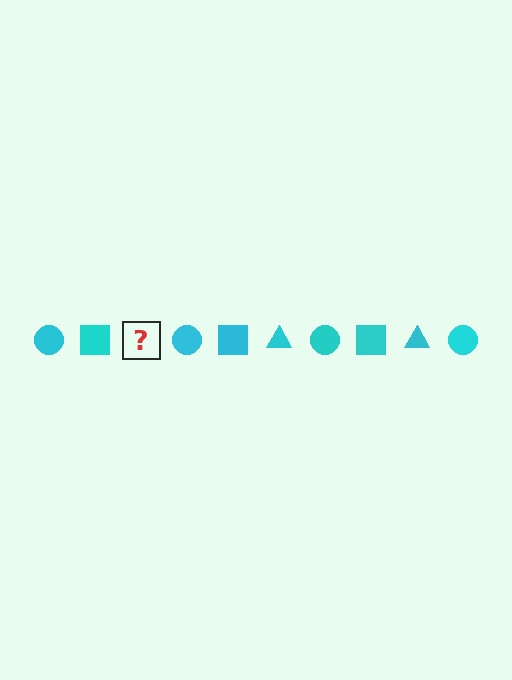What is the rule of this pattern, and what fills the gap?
The rule is that the pattern cycles through circle, square, triangle shapes in cyan. The gap should be filled with a cyan triangle.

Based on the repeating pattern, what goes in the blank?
The blank should be a cyan triangle.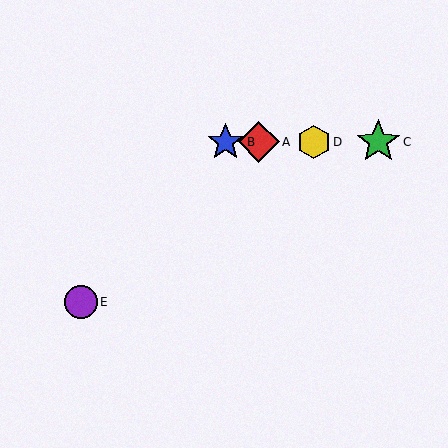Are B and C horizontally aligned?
Yes, both are at y≈142.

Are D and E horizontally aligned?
No, D is at y≈142 and E is at y≈302.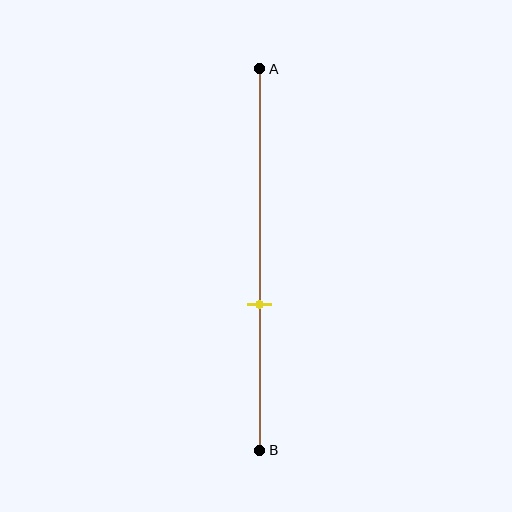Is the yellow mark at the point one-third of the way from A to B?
No, the mark is at about 60% from A, not at the 33% one-third point.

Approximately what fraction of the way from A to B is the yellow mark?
The yellow mark is approximately 60% of the way from A to B.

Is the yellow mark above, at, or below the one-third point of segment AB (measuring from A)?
The yellow mark is below the one-third point of segment AB.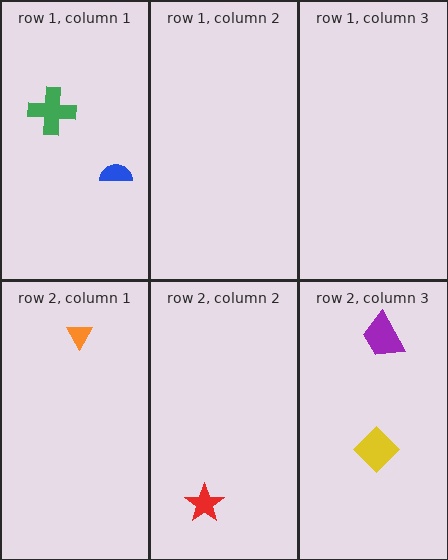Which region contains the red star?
The row 2, column 2 region.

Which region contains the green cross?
The row 1, column 1 region.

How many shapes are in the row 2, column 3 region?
2.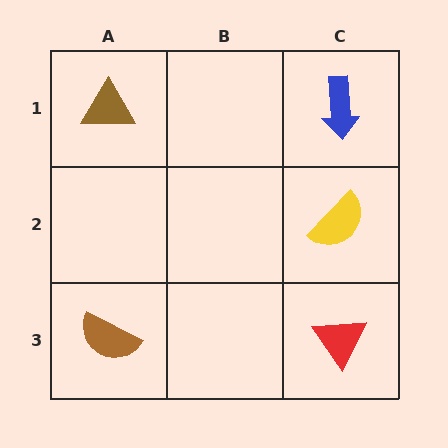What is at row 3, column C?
A red triangle.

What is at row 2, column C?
A yellow semicircle.